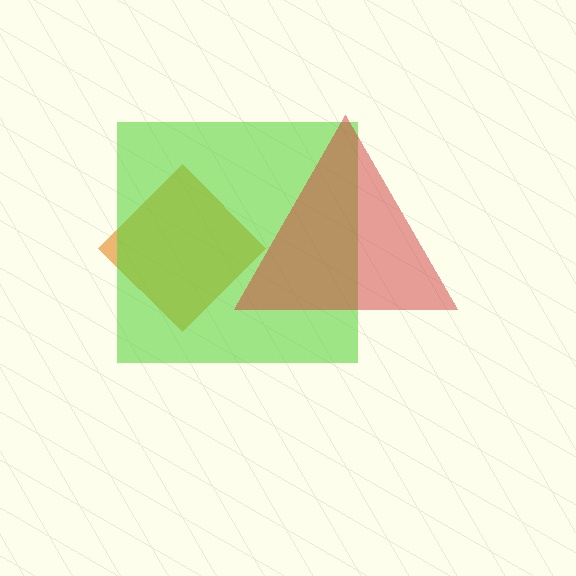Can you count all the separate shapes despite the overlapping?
Yes, there are 3 separate shapes.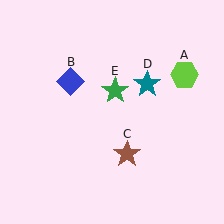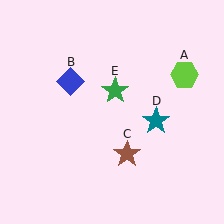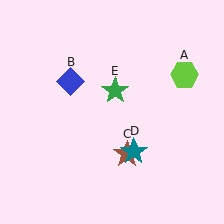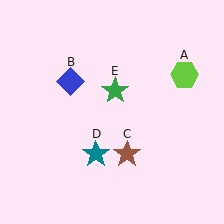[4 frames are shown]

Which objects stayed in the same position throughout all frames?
Lime hexagon (object A) and blue diamond (object B) and brown star (object C) and green star (object E) remained stationary.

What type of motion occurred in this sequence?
The teal star (object D) rotated clockwise around the center of the scene.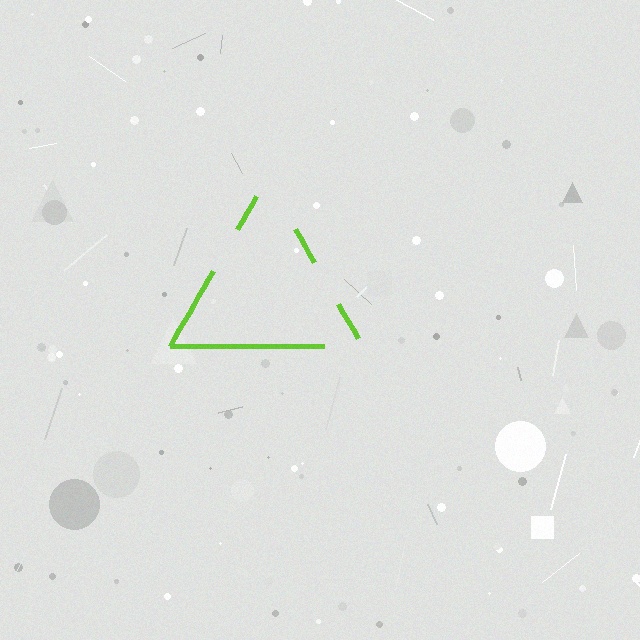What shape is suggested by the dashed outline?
The dashed outline suggests a triangle.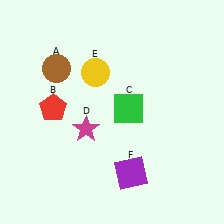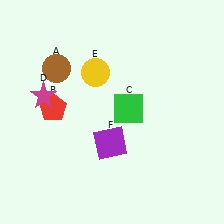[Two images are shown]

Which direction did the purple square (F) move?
The purple square (F) moved up.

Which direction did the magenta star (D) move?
The magenta star (D) moved left.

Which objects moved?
The objects that moved are: the magenta star (D), the purple square (F).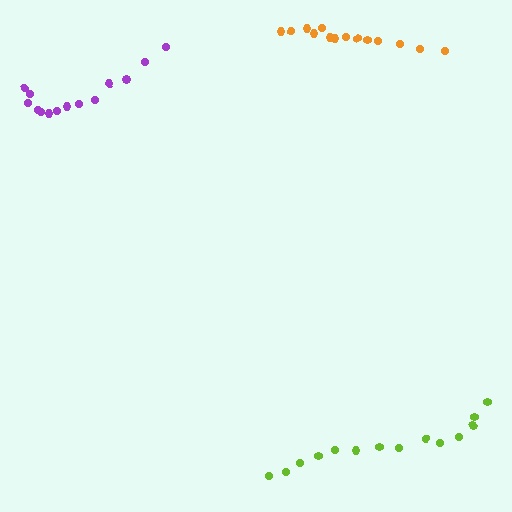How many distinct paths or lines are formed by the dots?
There are 3 distinct paths.